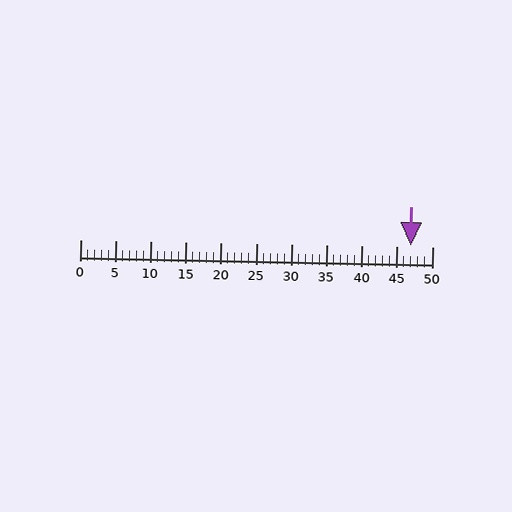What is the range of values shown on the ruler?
The ruler shows values from 0 to 50.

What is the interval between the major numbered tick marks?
The major tick marks are spaced 5 units apart.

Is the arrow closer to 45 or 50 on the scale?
The arrow is closer to 45.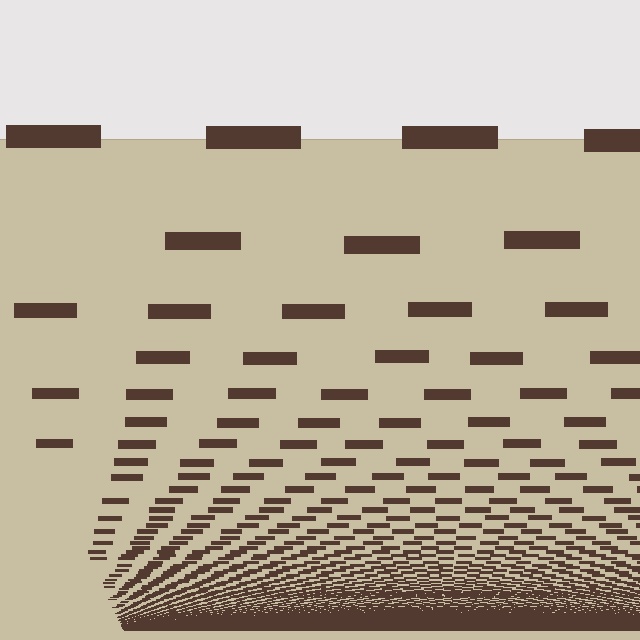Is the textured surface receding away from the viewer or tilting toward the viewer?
The surface appears to tilt toward the viewer. Texture elements get larger and sparser toward the top.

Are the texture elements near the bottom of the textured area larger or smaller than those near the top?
Smaller. The gradient is inverted — elements near the bottom are smaller and denser.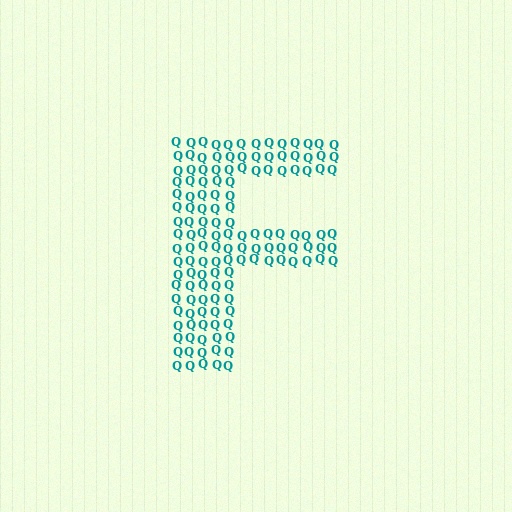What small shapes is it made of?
It is made of small letter Q's.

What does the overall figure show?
The overall figure shows the letter F.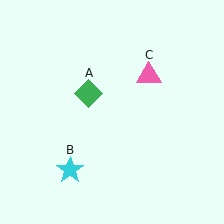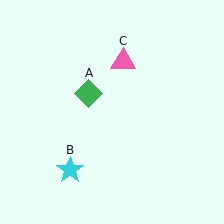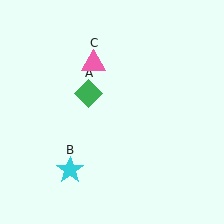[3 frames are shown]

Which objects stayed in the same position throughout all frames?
Green diamond (object A) and cyan star (object B) remained stationary.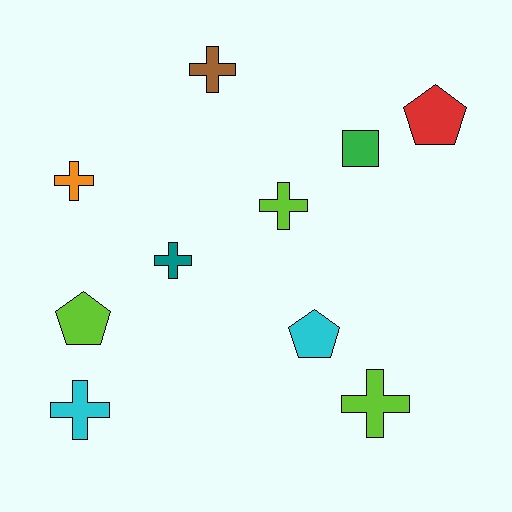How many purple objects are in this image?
There are no purple objects.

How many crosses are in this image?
There are 6 crosses.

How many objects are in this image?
There are 10 objects.